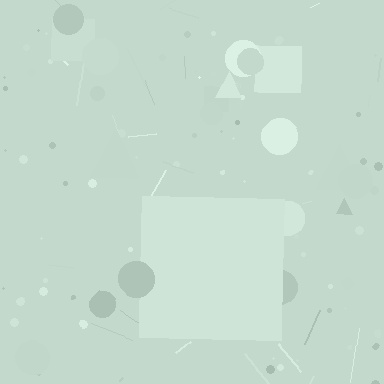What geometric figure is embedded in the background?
A square is embedded in the background.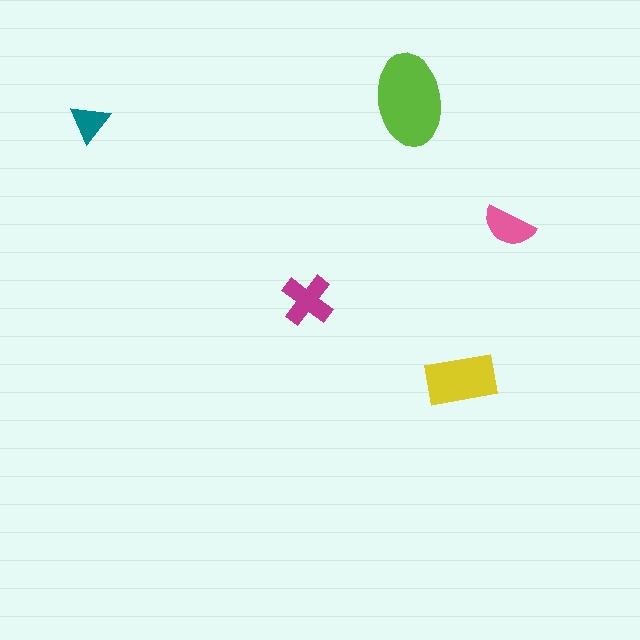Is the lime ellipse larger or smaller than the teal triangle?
Larger.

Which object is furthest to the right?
The pink semicircle is rightmost.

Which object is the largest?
The lime ellipse.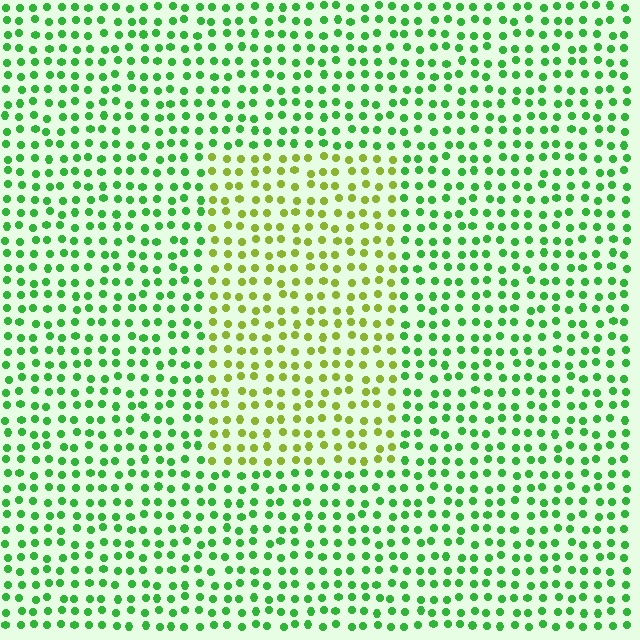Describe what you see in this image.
The image is filled with small green elements in a uniform arrangement. A rectangle-shaped region is visible where the elements are tinted to a slightly different hue, forming a subtle color boundary.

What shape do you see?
I see a rectangle.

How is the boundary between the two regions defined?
The boundary is defined purely by a slight shift in hue (about 45 degrees). Spacing, size, and orientation are identical on both sides.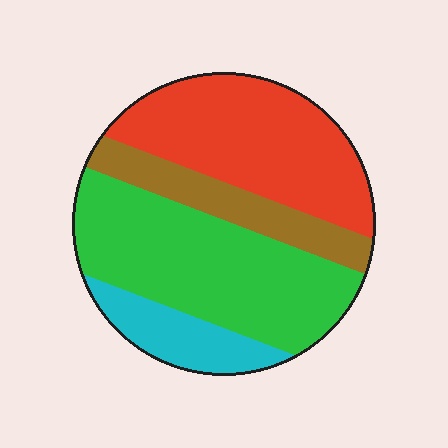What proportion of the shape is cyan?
Cyan takes up about one eighth (1/8) of the shape.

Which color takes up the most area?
Green, at roughly 40%.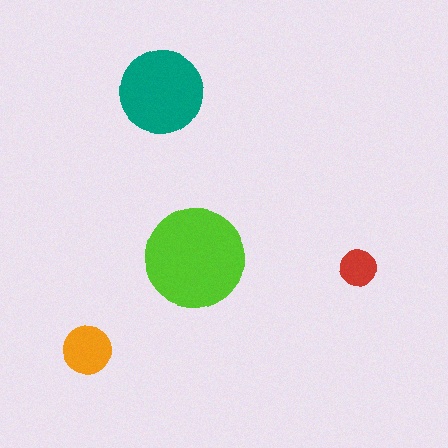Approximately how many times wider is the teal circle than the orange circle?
About 1.5 times wider.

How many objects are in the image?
There are 4 objects in the image.